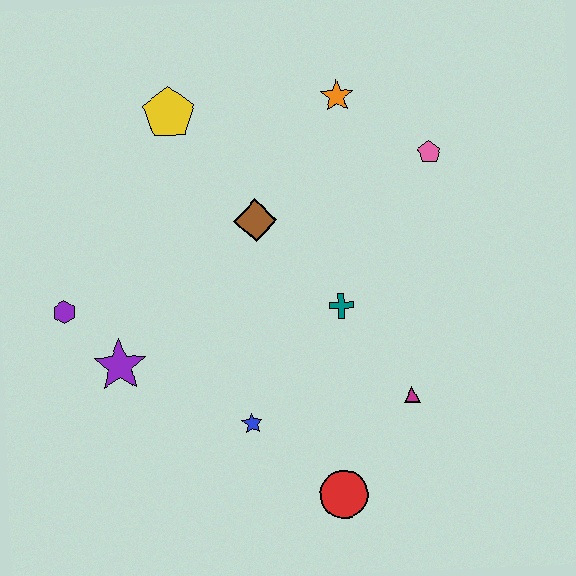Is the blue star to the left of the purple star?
No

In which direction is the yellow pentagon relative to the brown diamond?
The yellow pentagon is above the brown diamond.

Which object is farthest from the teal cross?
The purple hexagon is farthest from the teal cross.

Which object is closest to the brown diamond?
The teal cross is closest to the brown diamond.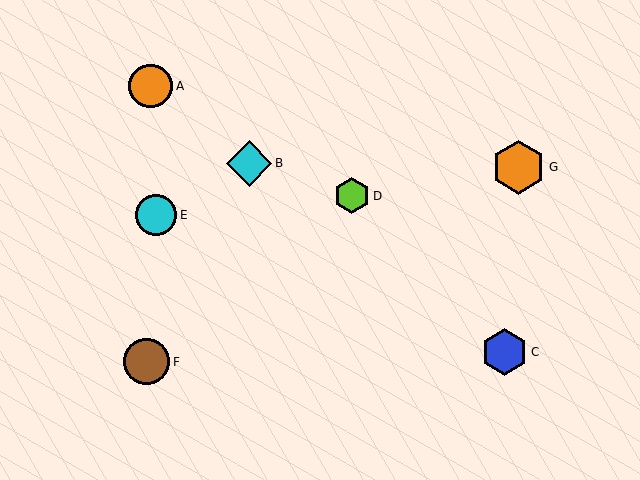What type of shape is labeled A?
Shape A is an orange circle.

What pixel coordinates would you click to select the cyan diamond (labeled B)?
Click at (249, 163) to select the cyan diamond B.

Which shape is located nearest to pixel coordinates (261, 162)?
The cyan diamond (labeled B) at (249, 163) is nearest to that location.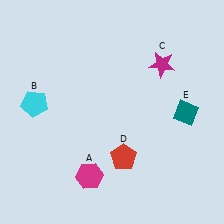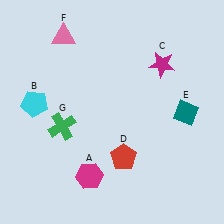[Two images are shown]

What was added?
A pink triangle (F), a green cross (G) were added in Image 2.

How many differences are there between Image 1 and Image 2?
There are 2 differences between the two images.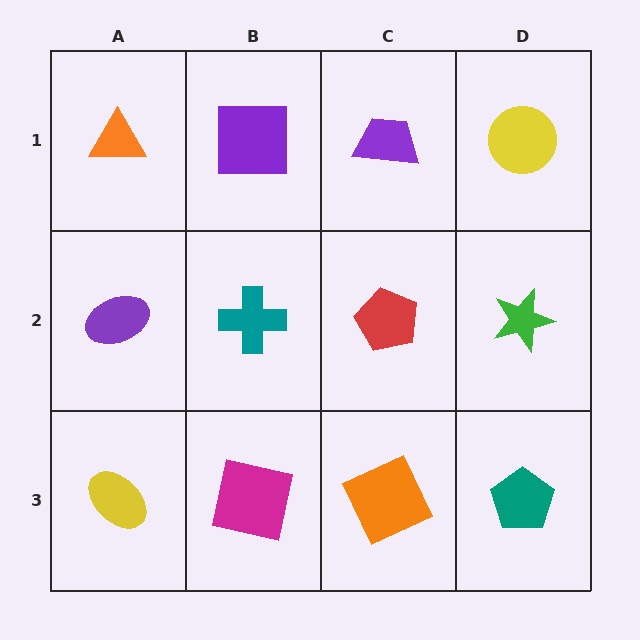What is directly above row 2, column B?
A purple square.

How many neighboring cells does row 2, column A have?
3.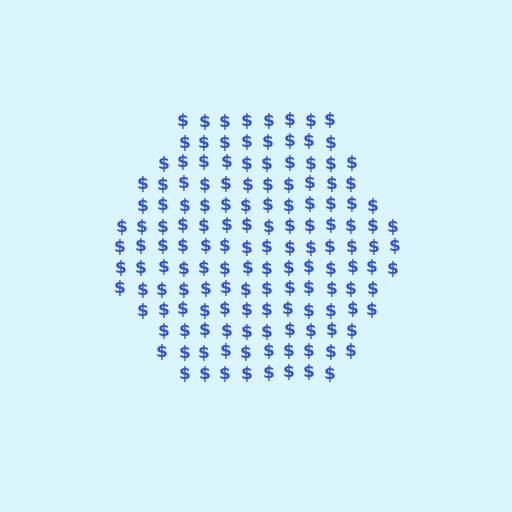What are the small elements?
The small elements are dollar signs.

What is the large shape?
The large shape is a hexagon.